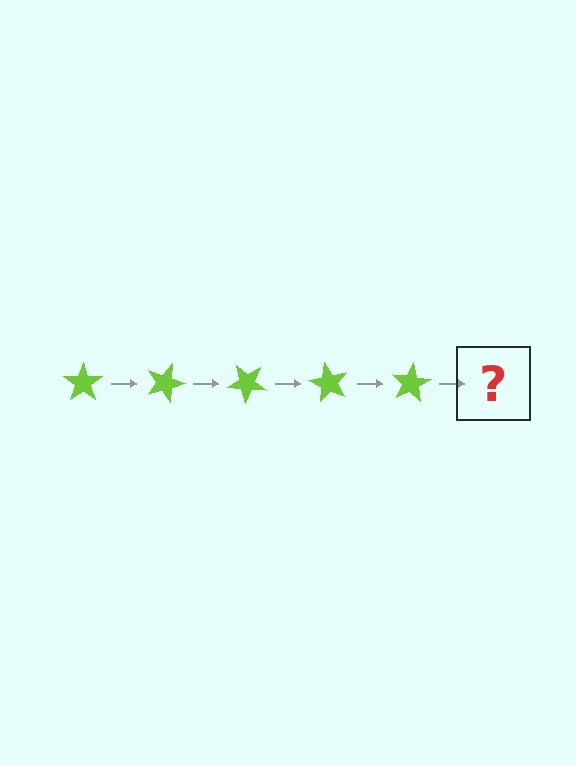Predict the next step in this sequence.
The next step is a lime star rotated 100 degrees.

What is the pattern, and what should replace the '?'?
The pattern is that the star rotates 20 degrees each step. The '?' should be a lime star rotated 100 degrees.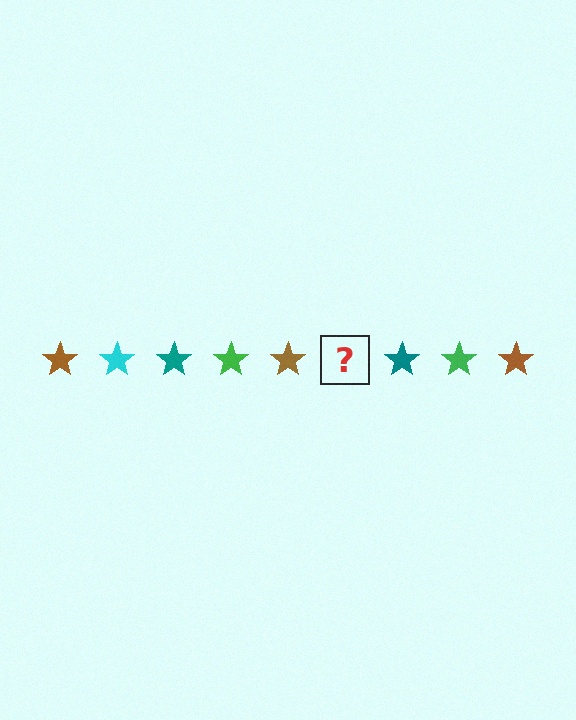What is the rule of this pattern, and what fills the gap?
The rule is that the pattern cycles through brown, cyan, teal, green stars. The gap should be filled with a cyan star.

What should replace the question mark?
The question mark should be replaced with a cyan star.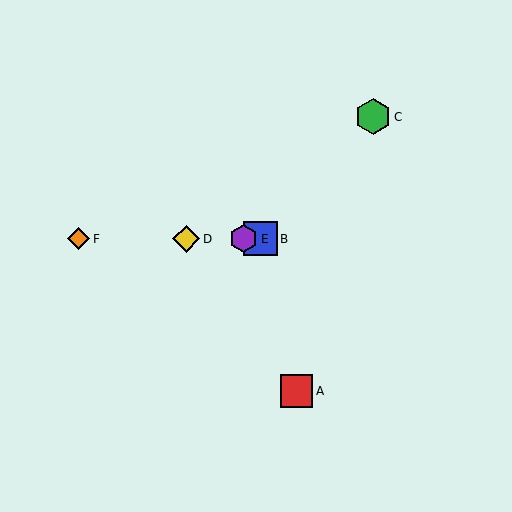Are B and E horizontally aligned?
Yes, both are at y≈239.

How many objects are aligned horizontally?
4 objects (B, D, E, F) are aligned horizontally.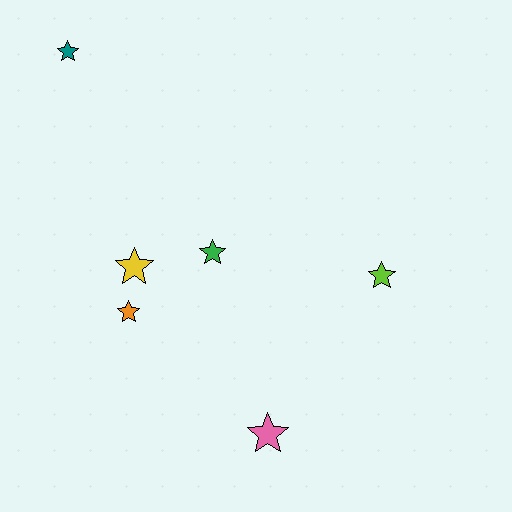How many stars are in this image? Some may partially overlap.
There are 6 stars.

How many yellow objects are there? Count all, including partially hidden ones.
There is 1 yellow object.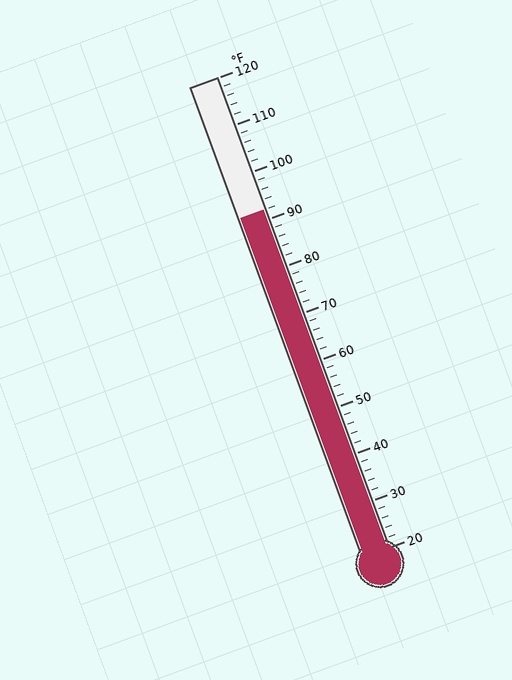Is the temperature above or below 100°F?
The temperature is below 100°F.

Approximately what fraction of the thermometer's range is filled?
The thermometer is filled to approximately 70% of its range.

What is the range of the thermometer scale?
The thermometer scale ranges from 20°F to 120°F.